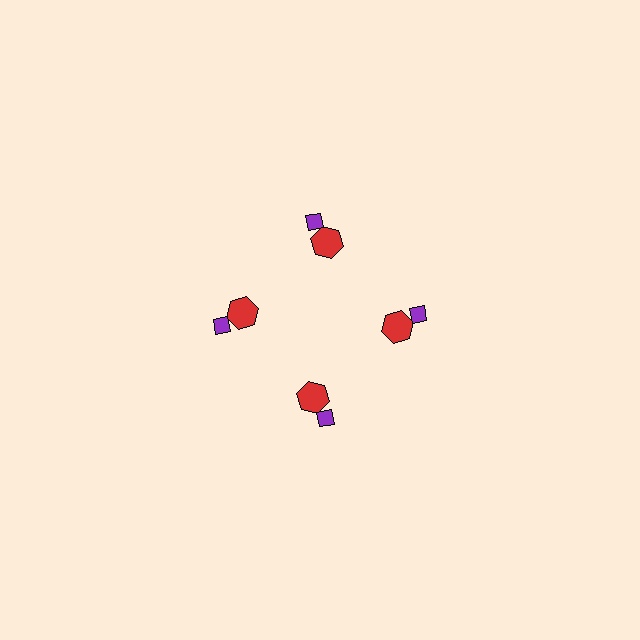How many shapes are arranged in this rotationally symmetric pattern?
There are 8 shapes, arranged in 4 groups of 2.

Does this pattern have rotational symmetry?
Yes, this pattern has 4-fold rotational symmetry. It looks the same after rotating 90 degrees around the center.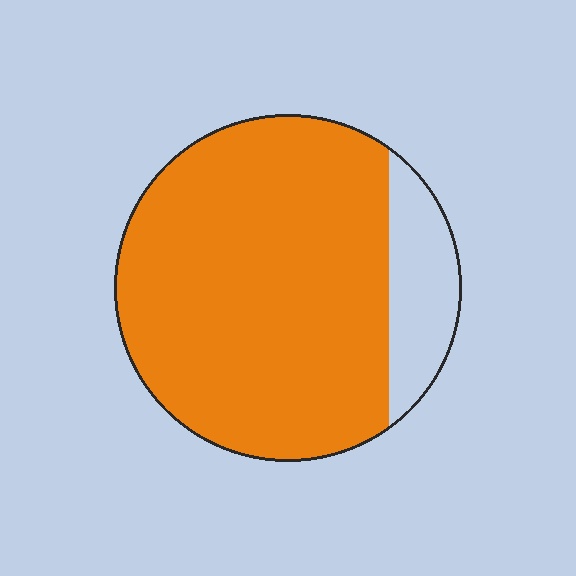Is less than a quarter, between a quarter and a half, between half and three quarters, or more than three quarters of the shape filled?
More than three quarters.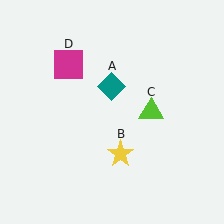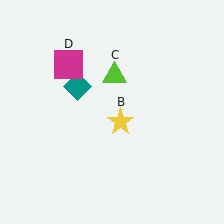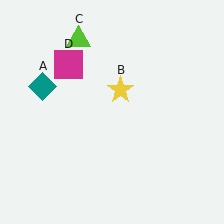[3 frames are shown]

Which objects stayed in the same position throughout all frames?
Magenta square (object D) remained stationary.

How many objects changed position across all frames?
3 objects changed position: teal diamond (object A), yellow star (object B), lime triangle (object C).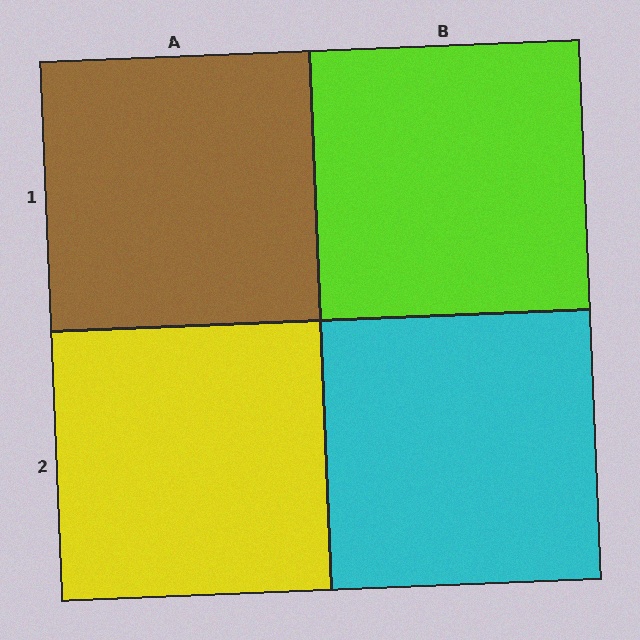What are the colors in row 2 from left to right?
Yellow, cyan.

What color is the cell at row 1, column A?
Brown.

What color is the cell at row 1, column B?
Lime.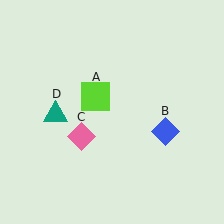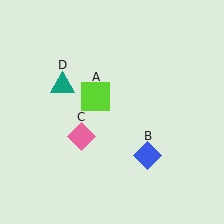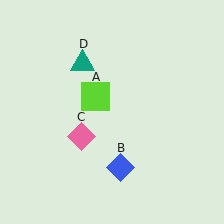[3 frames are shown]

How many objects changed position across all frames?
2 objects changed position: blue diamond (object B), teal triangle (object D).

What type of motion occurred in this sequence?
The blue diamond (object B), teal triangle (object D) rotated clockwise around the center of the scene.